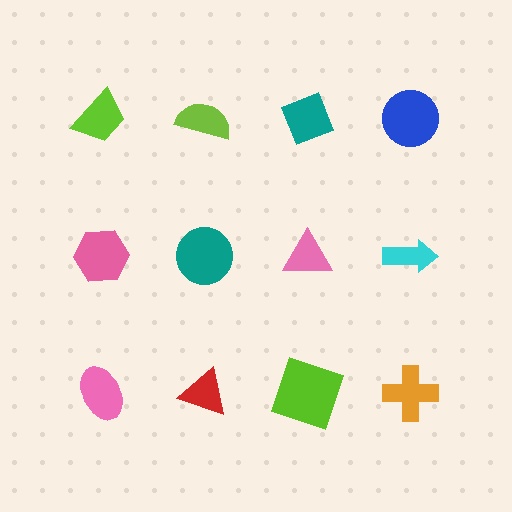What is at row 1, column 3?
A teal diamond.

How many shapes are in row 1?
4 shapes.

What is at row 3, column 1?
A pink ellipse.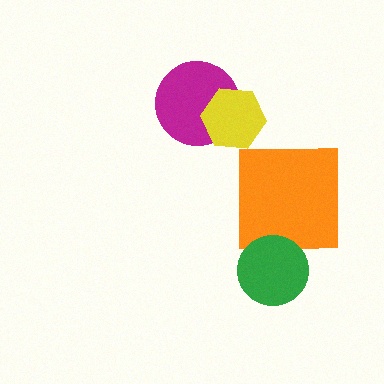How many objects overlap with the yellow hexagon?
1 object overlaps with the yellow hexagon.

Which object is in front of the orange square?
The green circle is in front of the orange square.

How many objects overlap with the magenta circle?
1 object overlaps with the magenta circle.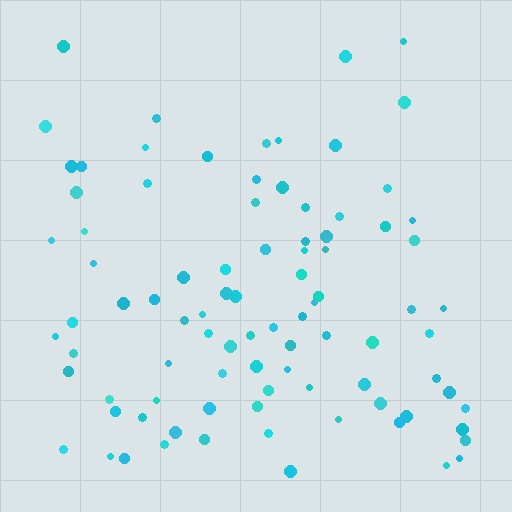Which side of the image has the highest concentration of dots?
The bottom.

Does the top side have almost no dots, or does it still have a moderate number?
Still a moderate number, just noticeably fewer than the bottom.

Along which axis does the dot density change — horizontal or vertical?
Vertical.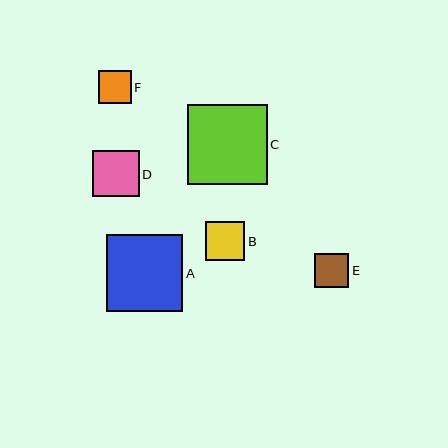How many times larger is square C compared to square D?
Square C is approximately 1.7 times the size of square D.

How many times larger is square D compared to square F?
Square D is approximately 1.4 times the size of square F.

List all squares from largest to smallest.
From largest to smallest: C, A, D, B, E, F.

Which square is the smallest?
Square F is the smallest with a size of approximately 33 pixels.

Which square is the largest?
Square C is the largest with a size of approximately 79 pixels.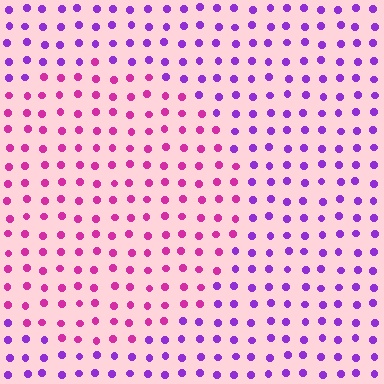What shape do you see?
I see a circle.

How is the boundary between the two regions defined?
The boundary is defined purely by a slight shift in hue (about 41 degrees). Spacing, size, and orientation are identical on both sides.